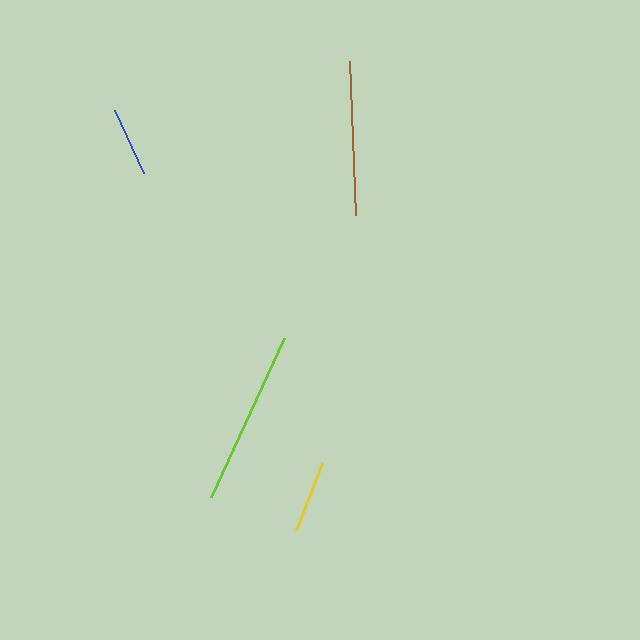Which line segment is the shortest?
The blue line is the shortest at approximately 70 pixels.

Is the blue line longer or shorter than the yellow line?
The yellow line is longer than the blue line.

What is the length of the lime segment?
The lime segment is approximately 174 pixels long.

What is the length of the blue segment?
The blue segment is approximately 70 pixels long.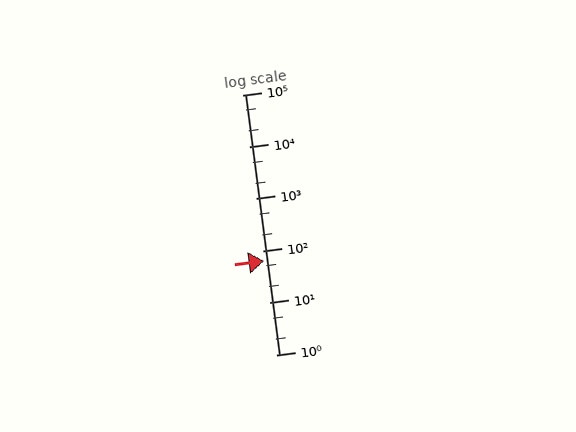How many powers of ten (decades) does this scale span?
The scale spans 5 decades, from 1 to 100000.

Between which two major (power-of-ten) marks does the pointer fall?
The pointer is between 10 and 100.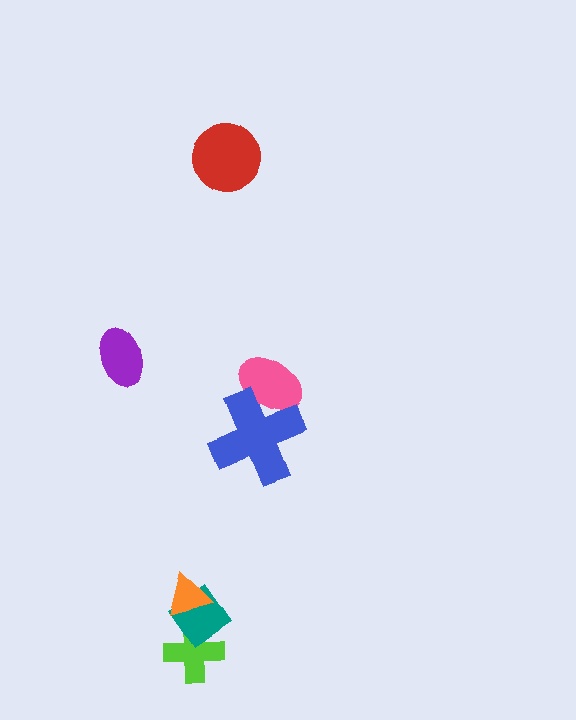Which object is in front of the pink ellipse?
The blue cross is in front of the pink ellipse.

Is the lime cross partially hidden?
Yes, it is partially covered by another shape.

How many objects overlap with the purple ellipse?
0 objects overlap with the purple ellipse.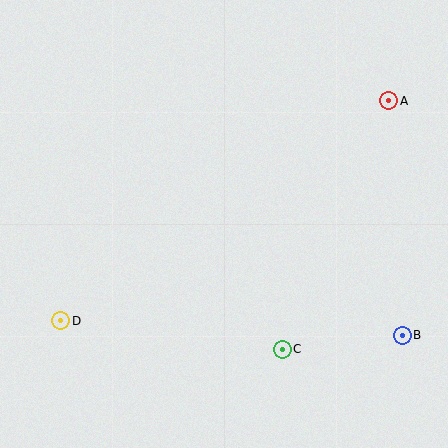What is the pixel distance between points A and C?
The distance between A and C is 270 pixels.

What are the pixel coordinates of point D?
Point D is at (61, 321).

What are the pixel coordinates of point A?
Point A is at (389, 101).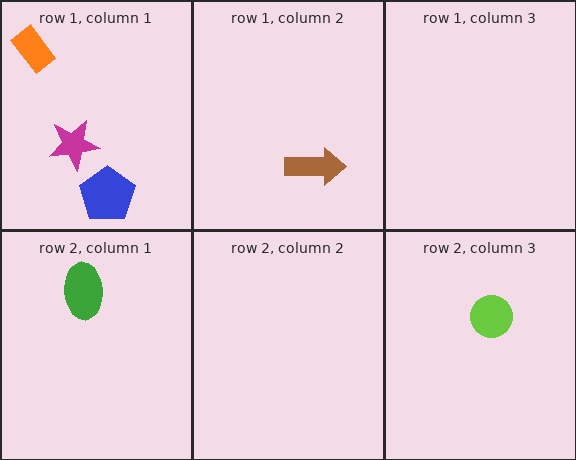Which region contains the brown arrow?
The row 1, column 2 region.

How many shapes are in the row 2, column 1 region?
1.